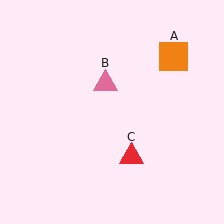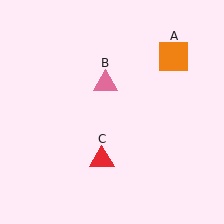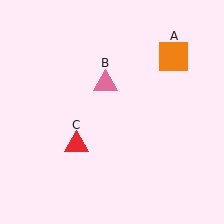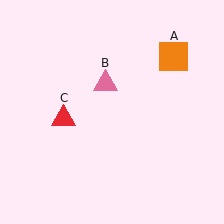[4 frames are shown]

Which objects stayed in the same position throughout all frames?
Orange square (object A) and pink triangle (object B) remained stationary.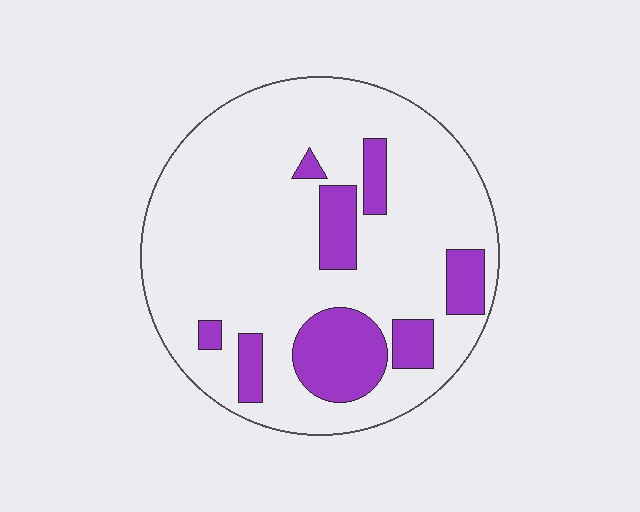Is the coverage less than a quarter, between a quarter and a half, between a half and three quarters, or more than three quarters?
Less than a quarter.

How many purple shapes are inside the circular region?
8.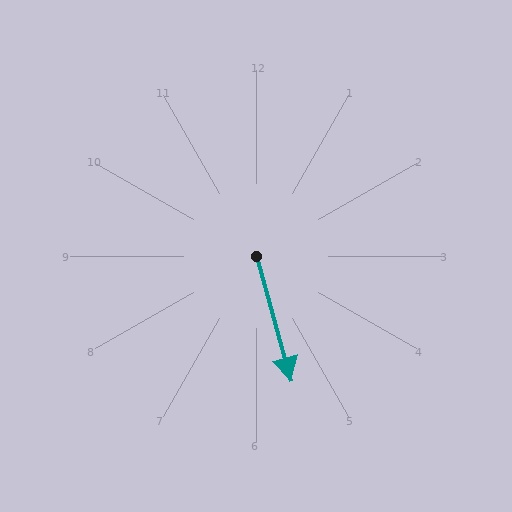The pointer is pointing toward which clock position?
Roughly 5 o'clock.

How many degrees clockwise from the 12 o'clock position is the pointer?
Approximately 164 degrees.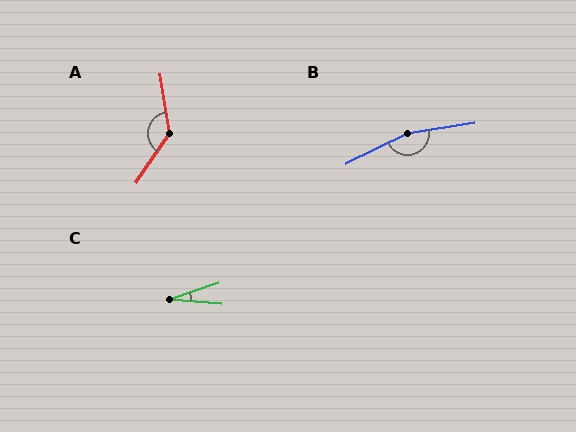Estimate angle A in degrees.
Approximately 136 degrees.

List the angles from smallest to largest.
C (23°), A (136°), B (162°).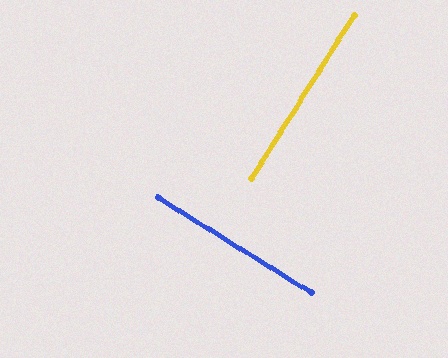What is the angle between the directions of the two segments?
Approximately 90 degrees.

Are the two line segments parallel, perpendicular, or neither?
Perpendicular — they meet at approximately 90°.